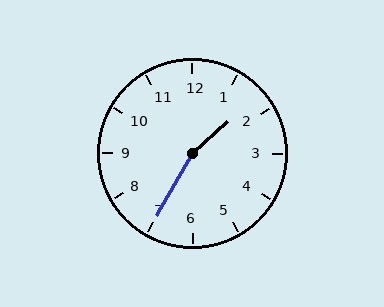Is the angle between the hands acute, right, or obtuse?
It is obtuse.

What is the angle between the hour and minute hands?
Approximately 162 degrees.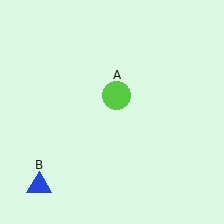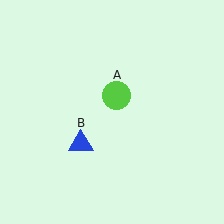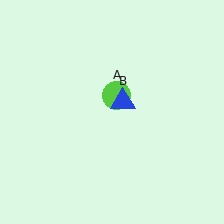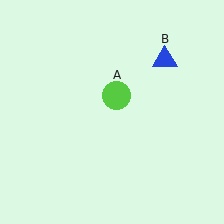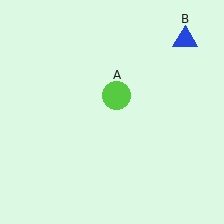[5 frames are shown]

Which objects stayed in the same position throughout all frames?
Lime circle (object A) remained stationary.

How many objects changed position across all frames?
1 object changed position: blue triangle (object B).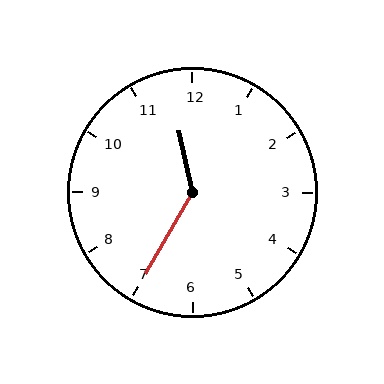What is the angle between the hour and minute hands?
Approximately 138 degrees.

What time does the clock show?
11:35.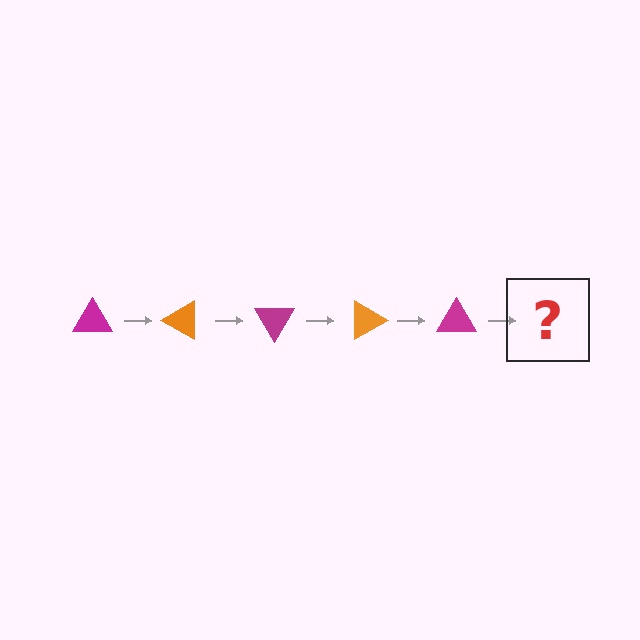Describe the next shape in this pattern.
It should be an orange triangle, rotated 150 degrees from the start.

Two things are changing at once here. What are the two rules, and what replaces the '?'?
The two rules are that it rotates 30 degrees each step and the color cycles through magenta and orange. The '?' should be an orange triangle, rotated 150 degrees from the start.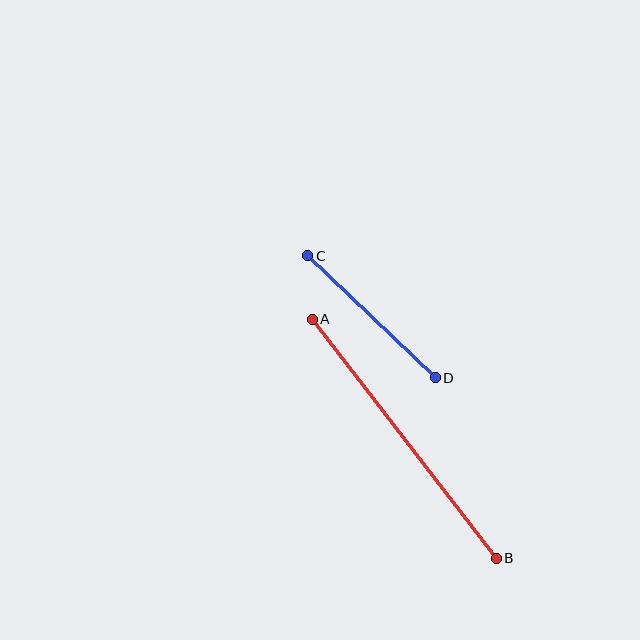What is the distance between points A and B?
The distance is approximately 301 pixels.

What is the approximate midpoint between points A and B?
The midpoint is at approximately (404, 439) pixels.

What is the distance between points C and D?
The distance is approximately 177 pixels.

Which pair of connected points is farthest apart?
Points A and B are farthest apart.